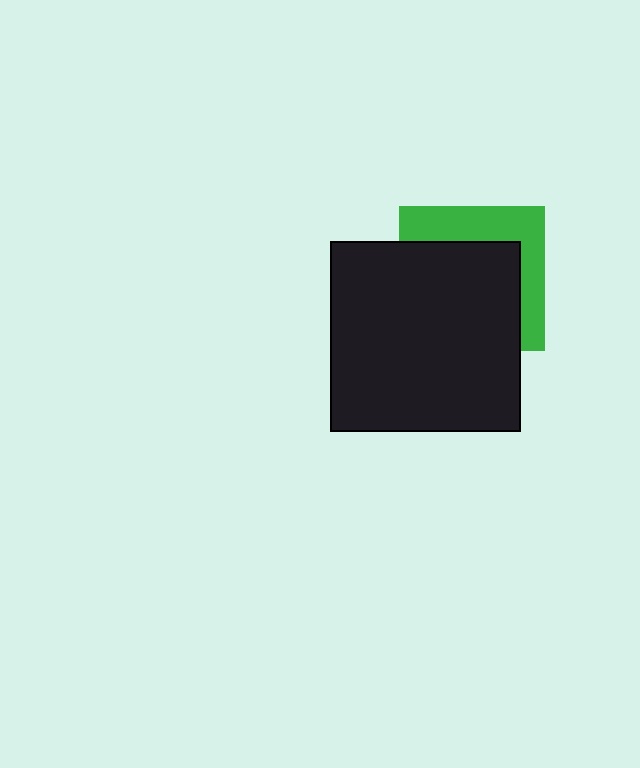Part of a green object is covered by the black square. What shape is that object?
It is a square.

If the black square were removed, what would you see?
You would see the complete green square.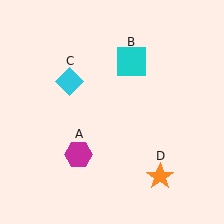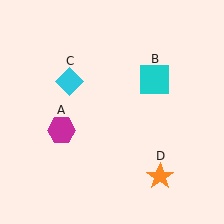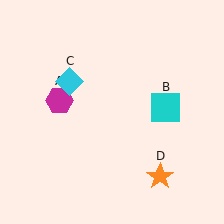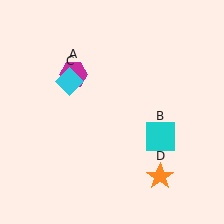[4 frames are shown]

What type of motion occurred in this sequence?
The magenta hexagon (object A), cyan square (object B) rotated clockwise around the center of the scene.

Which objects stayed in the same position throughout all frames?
Cyan diamond (object C) and orange star (object D) remained stationary.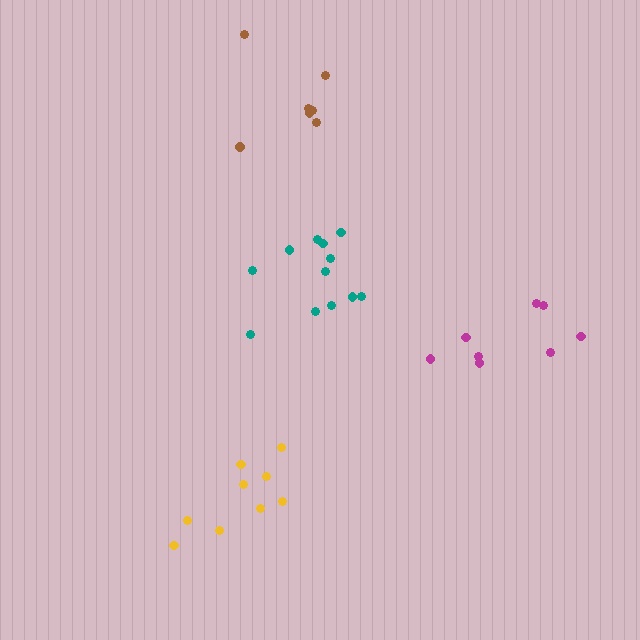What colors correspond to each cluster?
The clusters are colored: yellow, teal, magenta, brown.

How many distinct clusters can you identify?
There are 4 distinct clusters.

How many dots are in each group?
Group 1: 9 dots, Group 2: 12 dots, Group 3: 8 dots, Group 4: 7 dots (36 total).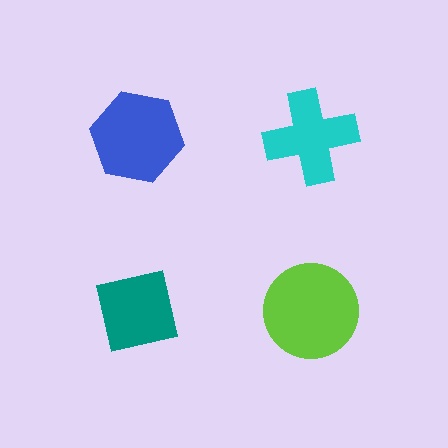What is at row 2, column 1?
A teal square.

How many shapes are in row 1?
2 shapes.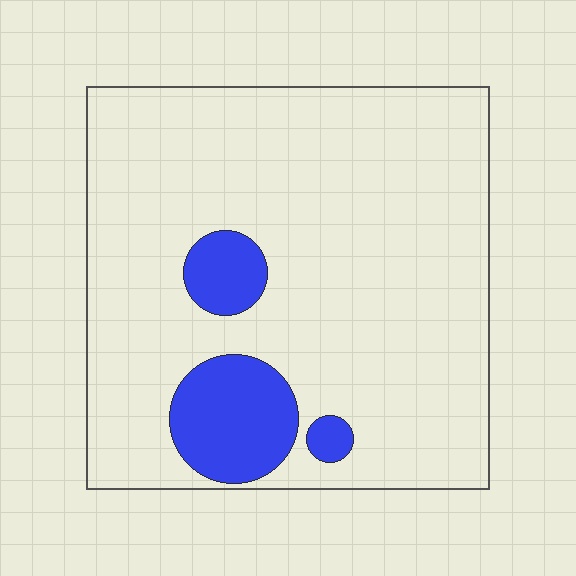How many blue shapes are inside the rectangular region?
3.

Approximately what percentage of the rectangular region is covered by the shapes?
Approximately 15%.